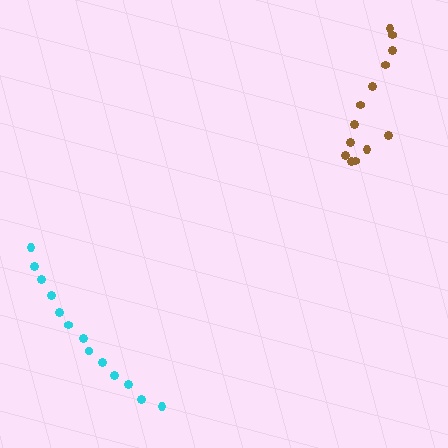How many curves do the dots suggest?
There are 2 distinct paths.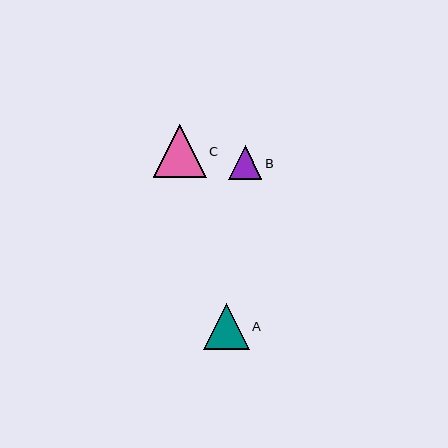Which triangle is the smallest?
Triangle B is the smallest with a size of approximately 34 pixels.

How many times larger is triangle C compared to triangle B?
Triangle C is approximately 1.6 times the size of triangle B.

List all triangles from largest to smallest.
From largest to smallest: C, A, B.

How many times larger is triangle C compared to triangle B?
Triangle C is approximately 1.6 times the size of triangle B.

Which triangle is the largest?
Triangle C is the largest with a size of approximately 53 pixels.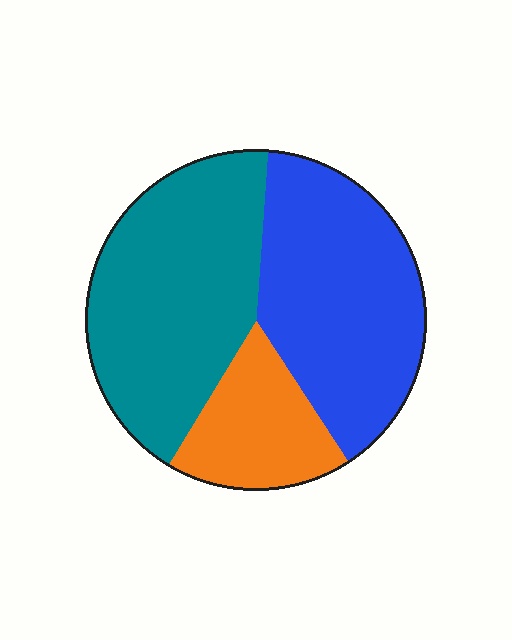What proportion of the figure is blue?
Blue covers roughly 40% of the figure.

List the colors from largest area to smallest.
From largest to smallest: teal, blue, orange.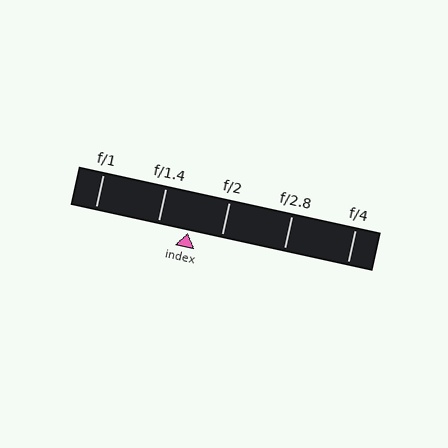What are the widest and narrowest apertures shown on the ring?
The widest aperture shown is f/1 and the narrowest is f/4.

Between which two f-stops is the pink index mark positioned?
The index mark is between f/1.4 and f/2.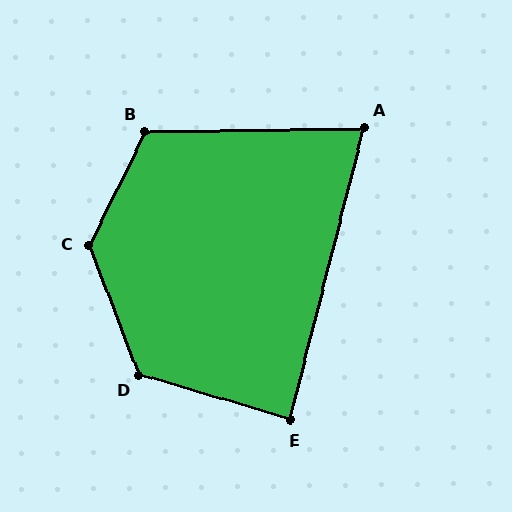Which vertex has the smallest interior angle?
A, at approximately 75 degrees.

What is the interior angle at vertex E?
Approximately 88 degrees (approximately right).